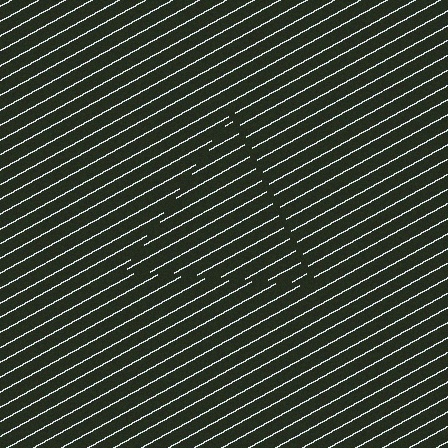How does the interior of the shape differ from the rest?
The interior of the shape contains the same grating, shifted by half a period — the contour is defined by the phase discontinuity where line-ends from the inner and outer gratings abut.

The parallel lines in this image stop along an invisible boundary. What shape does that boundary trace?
An illusory triangle. The interior of the shape contains the same grating, shifted by half a period — the contour is defined by the phase discontinuity where line-ends from the inner and outer gratings abut.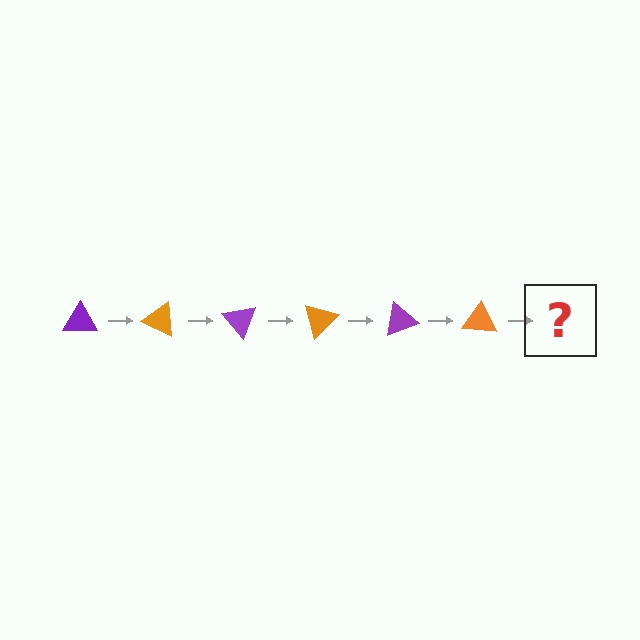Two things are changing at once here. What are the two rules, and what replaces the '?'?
The two rules are that it rotates 25 degrees each step and the color cycles through purple and orange. The '?' should be a purple triangle, rotated 150 degrees from the start.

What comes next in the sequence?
The next element should be a purple triangle, rotated 150 degrees from the start.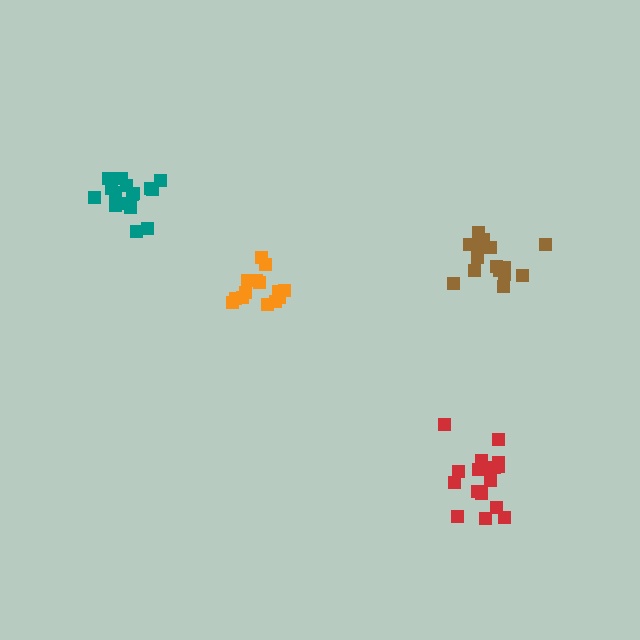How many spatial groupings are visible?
There are 4 spatial groupings.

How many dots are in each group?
Group 1: 14 dots, Group 2: 16 dots, Group 3: 17 dots, Group 4: 15 dots (62 total).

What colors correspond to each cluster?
The clusters are colored: orange, teal, red, brown.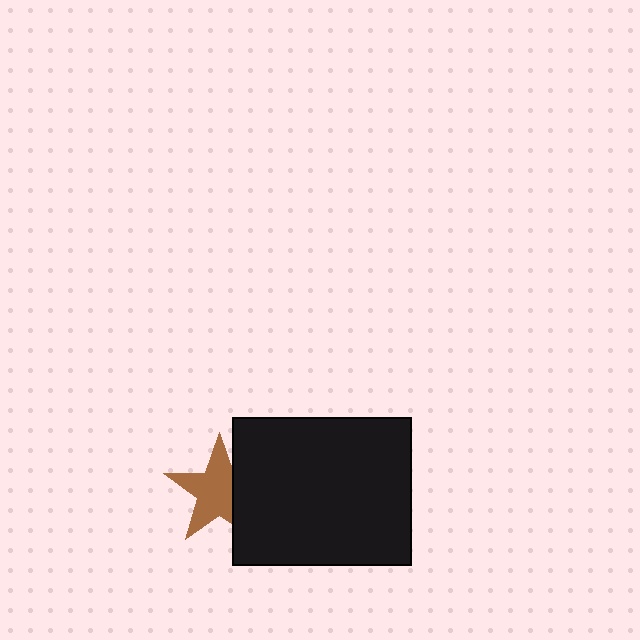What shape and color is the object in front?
The object in front is a black rectangle.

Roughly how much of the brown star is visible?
Most of it is visible (roughly 70%).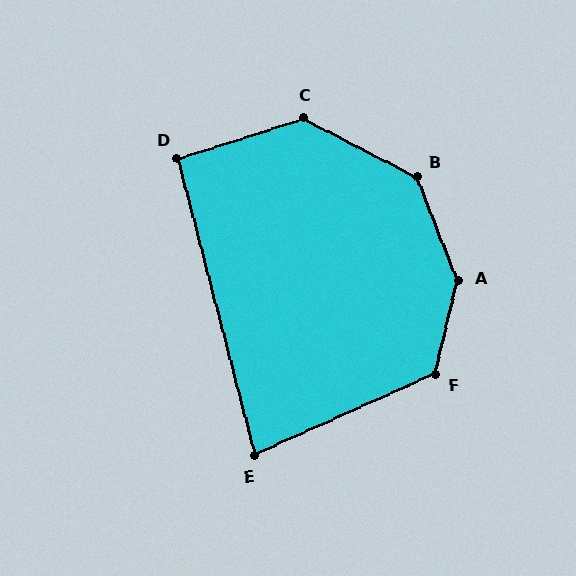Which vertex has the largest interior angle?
A, at approximately 144 degrees.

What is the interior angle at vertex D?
Approximately 93 degrees (approximately right).